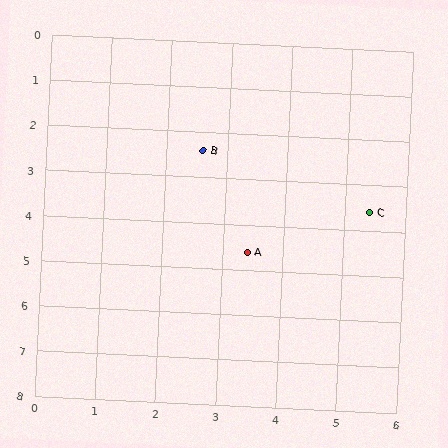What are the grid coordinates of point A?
Point A is at approximately (3.4, 4.6).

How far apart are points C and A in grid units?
Points C and A are about 2.2 grid units apart.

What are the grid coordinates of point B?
Point B is at approximately (2.6, 2.4).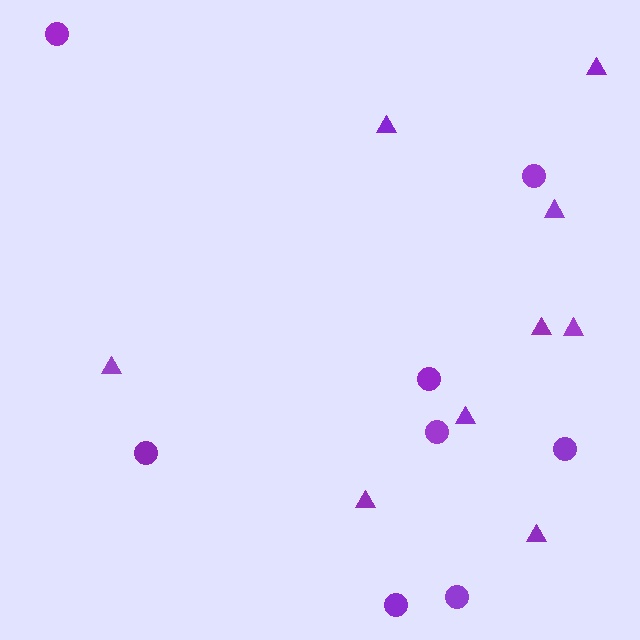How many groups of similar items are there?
There are 2 groups: one group of triangles (9) and one group of circles (8).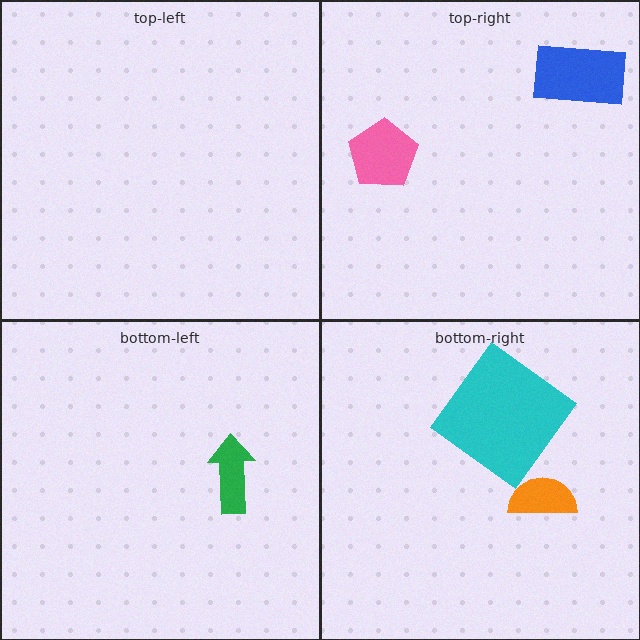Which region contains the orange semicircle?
The bottom-right region.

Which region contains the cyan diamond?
The bottom-right region.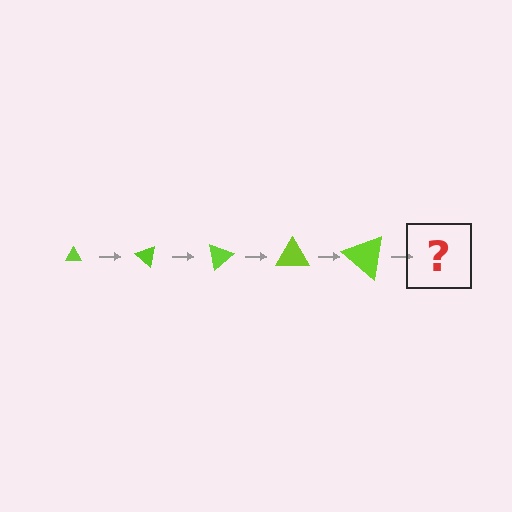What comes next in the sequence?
The next element should be a triangle, larger than the previous one and rotated 200 degrees from the start.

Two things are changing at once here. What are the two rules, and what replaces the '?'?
The two rules are that the triangle grows larger each step and it rotates 40 degrees each step. The '?' should be a triangle, larger than the previous one and rotated 200 degrees from the start.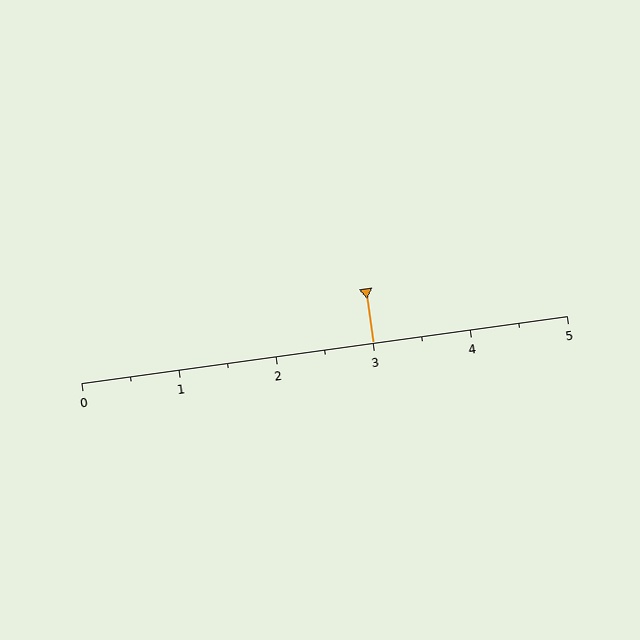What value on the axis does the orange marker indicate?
The marker indicates approximately 3.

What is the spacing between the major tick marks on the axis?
The major ticks are spaced 1 apart.